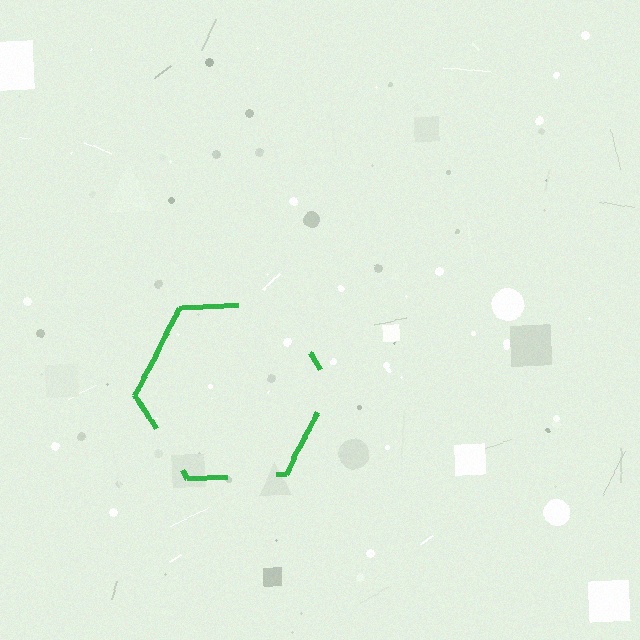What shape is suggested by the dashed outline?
The dashed outline suggests a hexagon.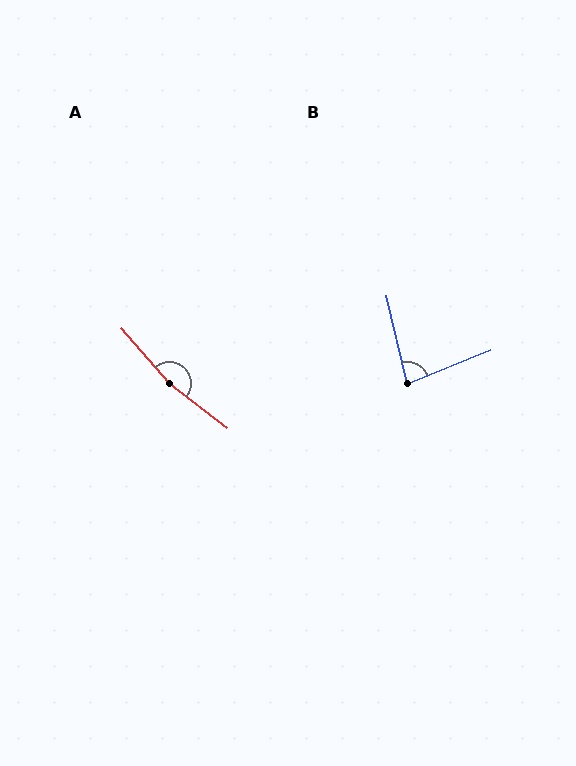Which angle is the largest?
A, at approximately 169 degrees.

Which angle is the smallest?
B, at approximately 81 degrees.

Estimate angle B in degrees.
Approximately 81 degrees.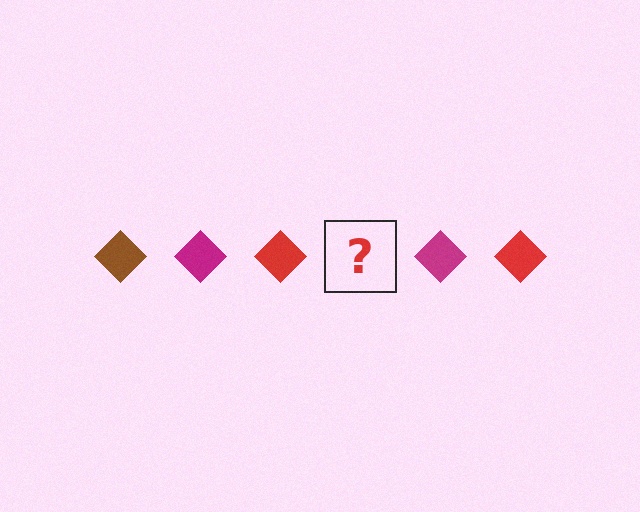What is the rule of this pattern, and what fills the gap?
The rule is that the pattern cycles through brown, magenta, red diamonds. The gap should be filled with a brown diamond.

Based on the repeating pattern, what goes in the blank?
The blank should be a brown diamond.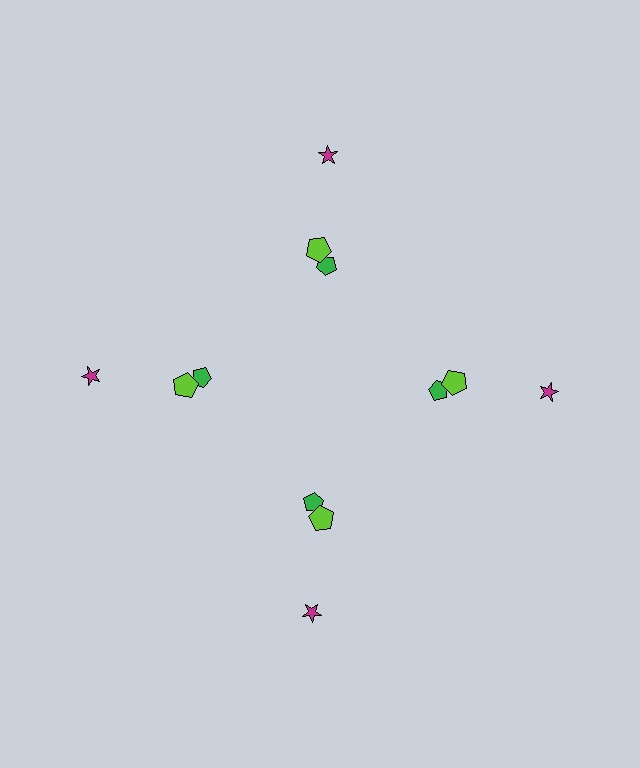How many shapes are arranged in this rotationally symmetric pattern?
There are 12 shapes, arranged in 4 groups of 3.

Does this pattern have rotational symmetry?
Yes, this pattern has 4-fold rotational symmetry. It looks the same after rotating 90 degrees around the center.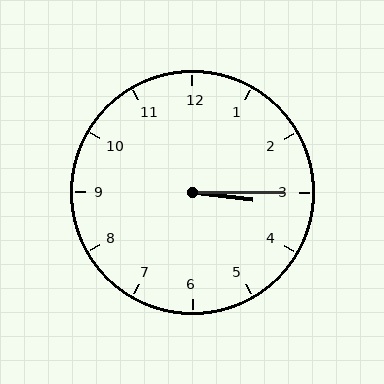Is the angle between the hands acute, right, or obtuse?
It is acute.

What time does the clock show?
3:15.